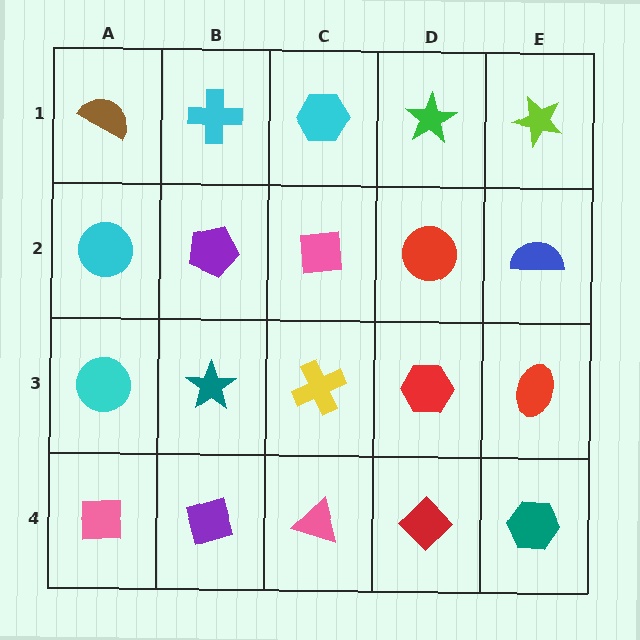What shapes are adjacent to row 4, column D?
A red hexagon (row 3, column D), a pink triangle (row 4, column C), a teal hexagon (row 4, column E).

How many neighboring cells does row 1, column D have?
3.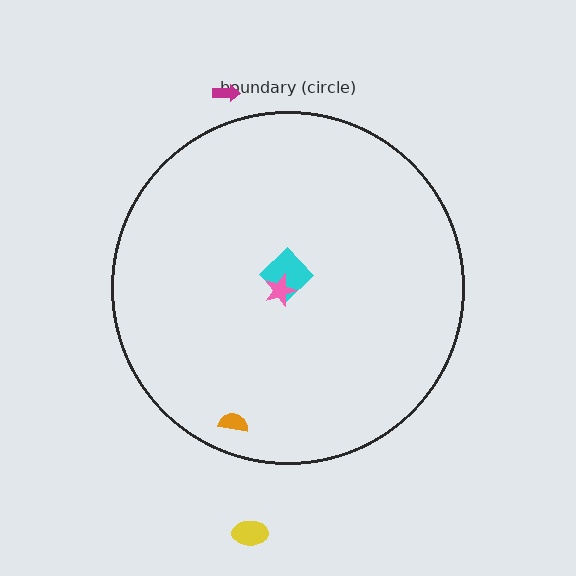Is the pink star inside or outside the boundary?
Inside.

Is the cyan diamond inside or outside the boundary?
Inside.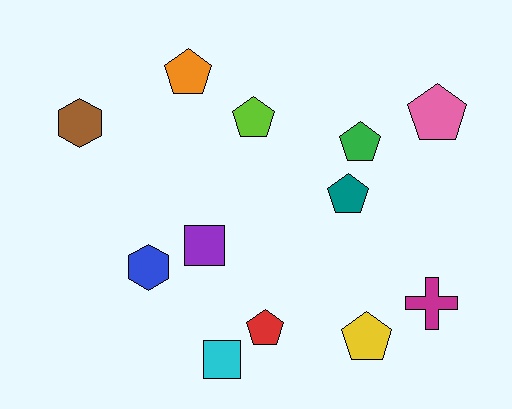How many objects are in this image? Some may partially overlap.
There are 12 objects.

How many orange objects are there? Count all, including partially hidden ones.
There is 1 orange object.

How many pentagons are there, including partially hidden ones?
There are 7 pentagons.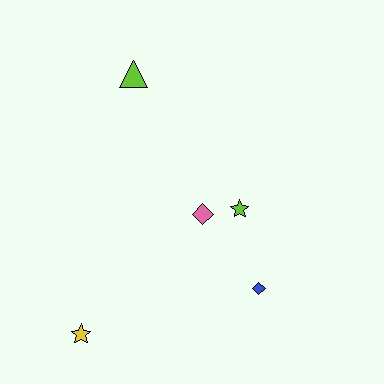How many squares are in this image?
There are no squares.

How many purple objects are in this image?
There are no purple objects.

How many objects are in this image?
There are 5 objects.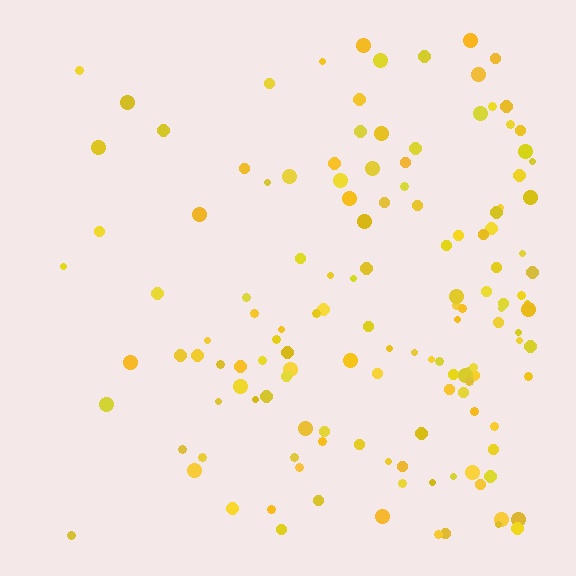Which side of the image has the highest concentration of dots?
The right.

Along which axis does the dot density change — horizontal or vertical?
Horizontal.